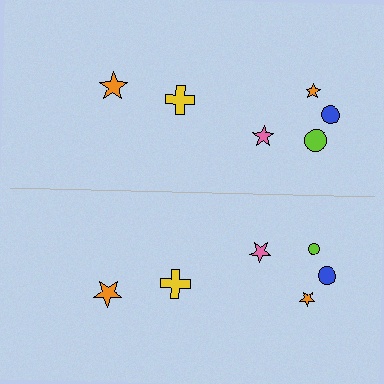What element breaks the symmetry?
The lime circle on the bottom side has a different size than its mirror counterpart.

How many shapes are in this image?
There are 12 shapes in this image.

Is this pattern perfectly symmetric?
No, the pattern is not perfectly symmetric. The lime circle on the bottom side has a different size than its mirror counterpart.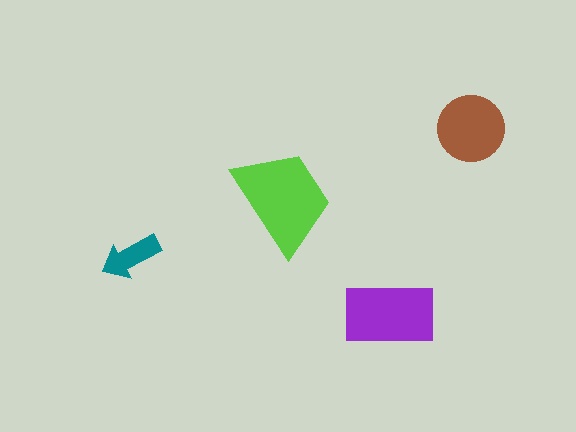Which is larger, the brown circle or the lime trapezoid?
The lime trapezoid.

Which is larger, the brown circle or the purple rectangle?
The purple rectangle.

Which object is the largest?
The lime trapezoid.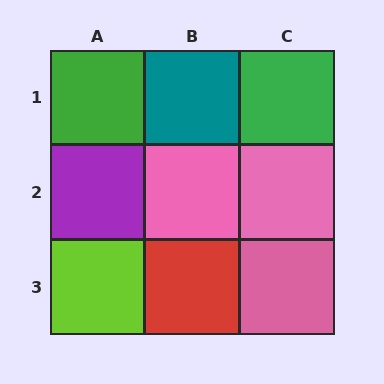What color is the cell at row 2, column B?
Pink.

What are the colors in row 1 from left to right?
Green, teal, green.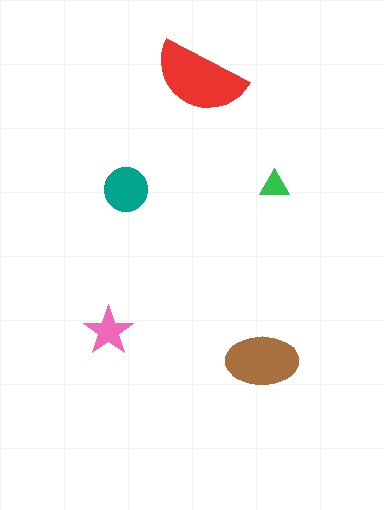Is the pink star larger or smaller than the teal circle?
Smaller.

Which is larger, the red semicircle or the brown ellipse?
The red semicircle.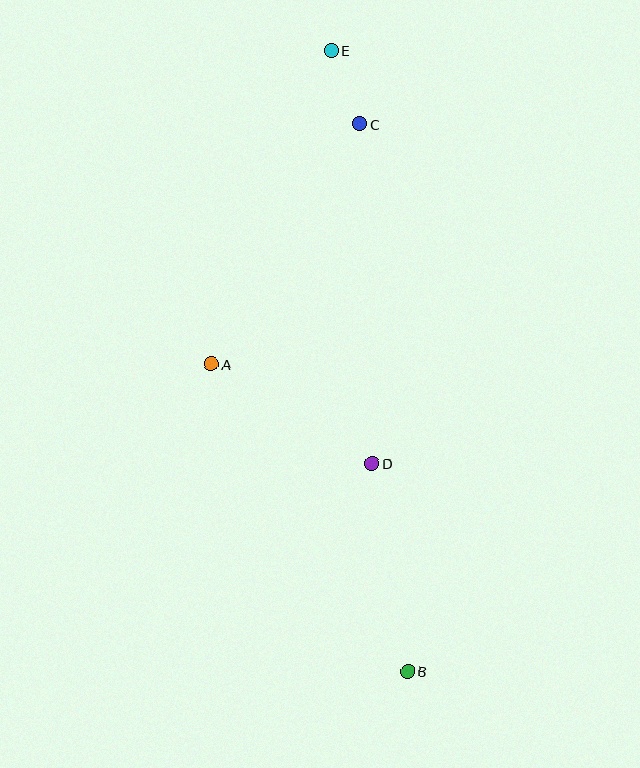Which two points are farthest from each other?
Points B and E are farthest from each other.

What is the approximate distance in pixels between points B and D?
The distance between B and D is approximately 211 pixels.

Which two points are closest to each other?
Points C and E are closest to each other.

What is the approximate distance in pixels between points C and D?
The distance between C and D is approximately 340 pixels.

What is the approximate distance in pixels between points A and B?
The distance between A and B is approximately 365 pixels.